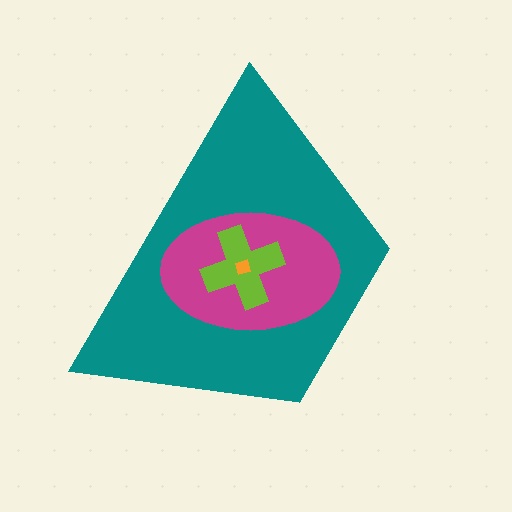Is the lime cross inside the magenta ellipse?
Yes.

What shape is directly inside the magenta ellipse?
The lime cross.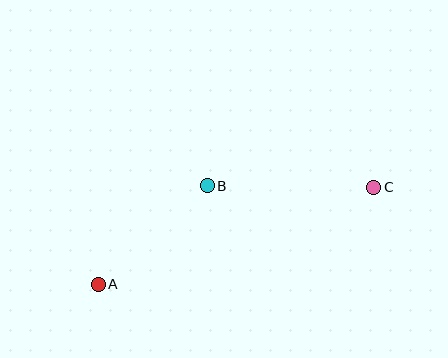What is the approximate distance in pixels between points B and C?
The distance between B and C is approximately 167 pixels.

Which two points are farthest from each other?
Points A and C are farthest from each other.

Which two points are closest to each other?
Points A and B are closest to each other.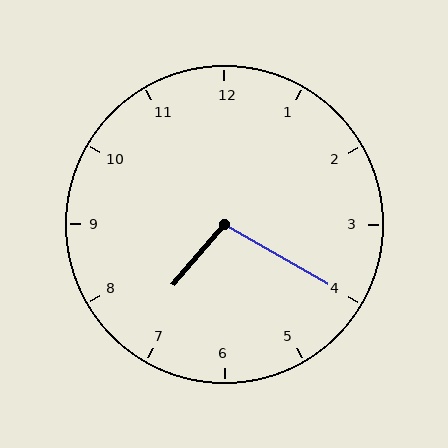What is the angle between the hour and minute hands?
Approximately 100 degrees.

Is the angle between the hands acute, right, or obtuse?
It is obtuse.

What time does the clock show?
7:20.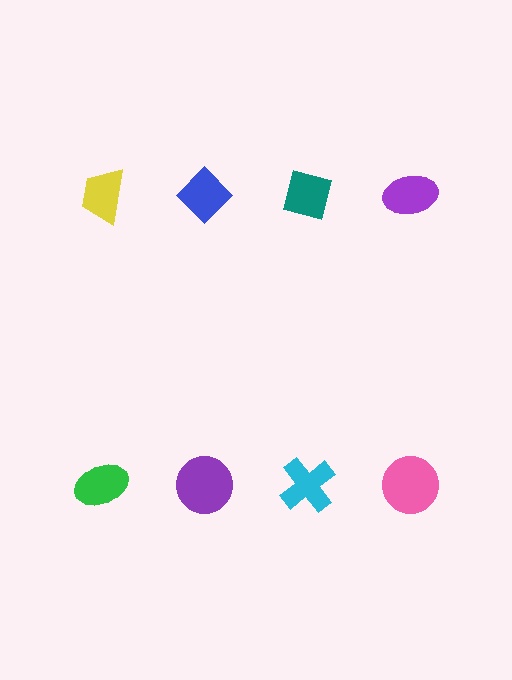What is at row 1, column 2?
A blue diamond.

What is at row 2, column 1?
A green ellipse.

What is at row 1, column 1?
A yellow trapezoid.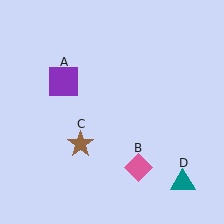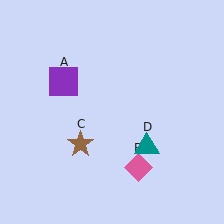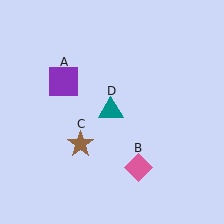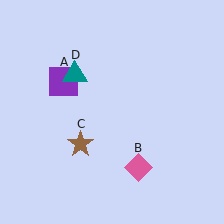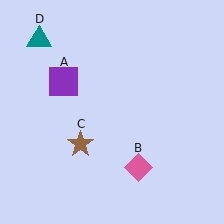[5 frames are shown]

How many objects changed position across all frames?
1 object changed position: teal triangle (object D).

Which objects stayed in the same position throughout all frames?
Purple square (object A) and pink diamond (object B) and brown star (object C) remained stationary.